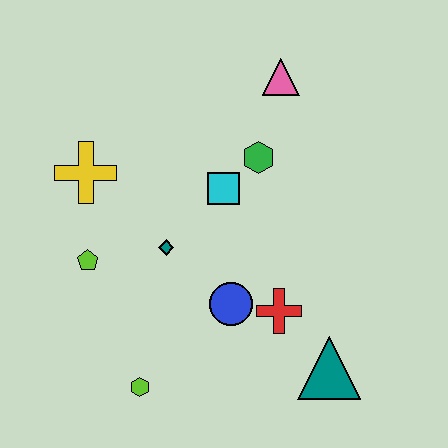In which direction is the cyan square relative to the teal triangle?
The cyan square is above the teal triangle.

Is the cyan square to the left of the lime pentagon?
No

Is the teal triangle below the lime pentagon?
Yes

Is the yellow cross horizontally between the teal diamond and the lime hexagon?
No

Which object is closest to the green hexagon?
The cyan square is closest to the green hexagon.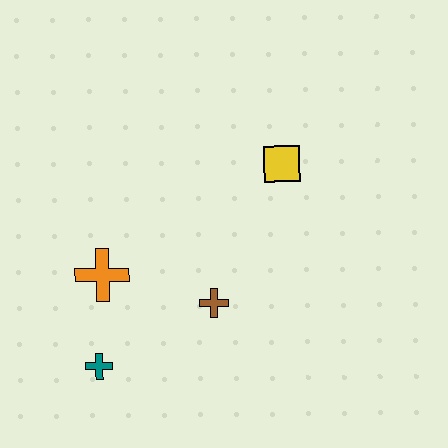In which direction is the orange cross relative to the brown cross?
The orange cross is to the left of the brown cross.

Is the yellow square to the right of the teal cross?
Yes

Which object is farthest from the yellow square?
The teal cross is farthest from the yellow square.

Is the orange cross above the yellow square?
No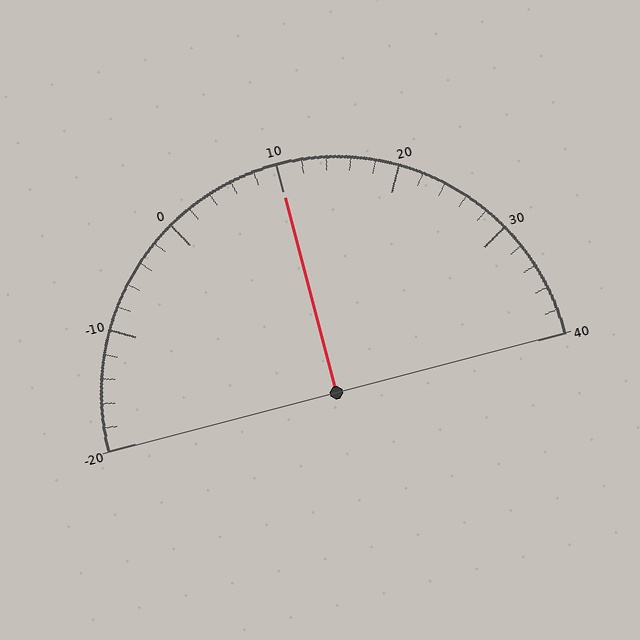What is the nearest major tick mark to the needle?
The nearest major tick mark is 10.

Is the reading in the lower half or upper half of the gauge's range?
The reading is in the upper half of the range (-20 to 40).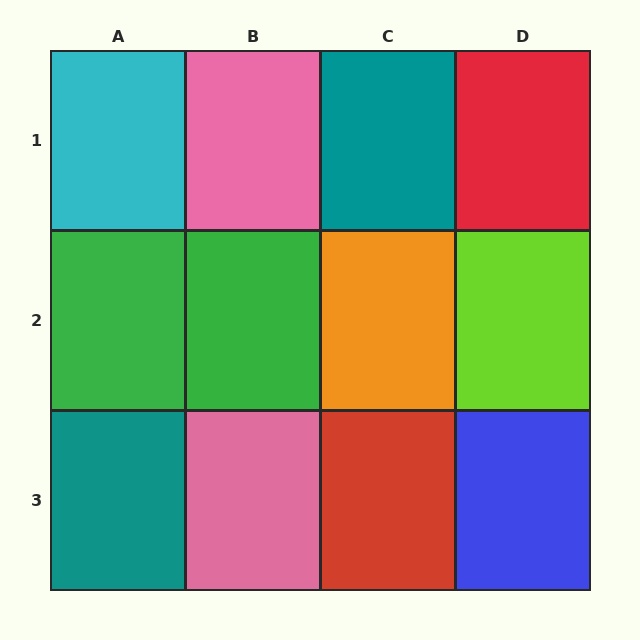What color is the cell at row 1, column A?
Cyan.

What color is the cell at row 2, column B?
Green.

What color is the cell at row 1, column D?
Red.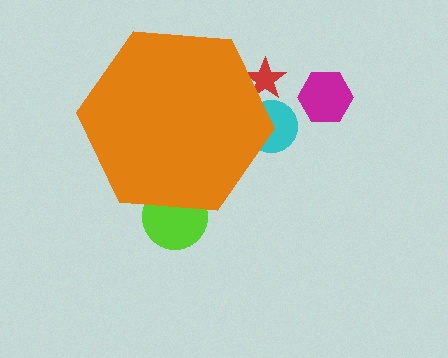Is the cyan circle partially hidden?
Yes, the cyan circle is partially hidden behind the orange hexagon.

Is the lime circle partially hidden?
Yes, the lime circle is partially hidden behind the orange hexagon.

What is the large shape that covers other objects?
An orange hexagon.